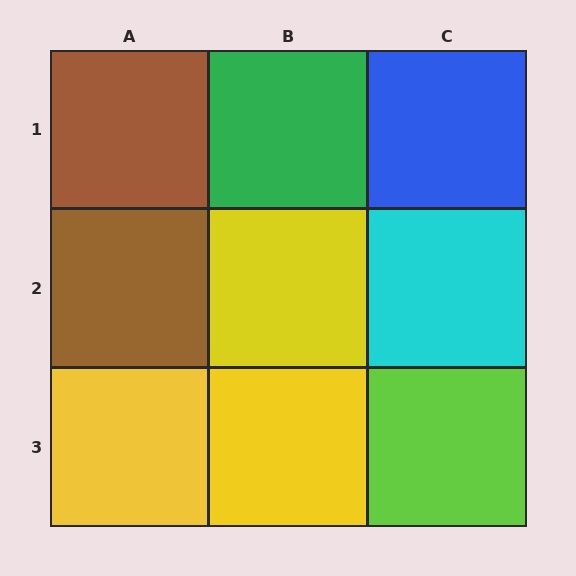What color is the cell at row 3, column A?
Yellow.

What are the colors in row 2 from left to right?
Brown, yellow, cyan.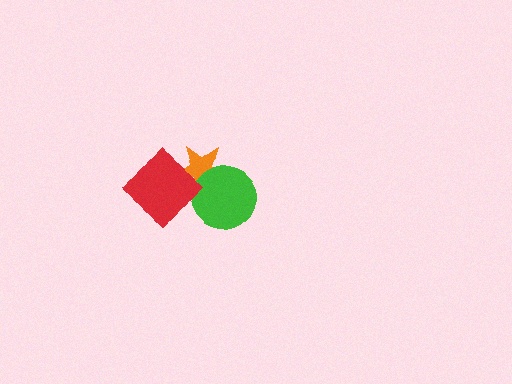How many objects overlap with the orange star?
2 objects overlap with the orange star.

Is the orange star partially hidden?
Yes, it is partially covered by another shape.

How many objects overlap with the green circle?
2 objects overlap with the green circle.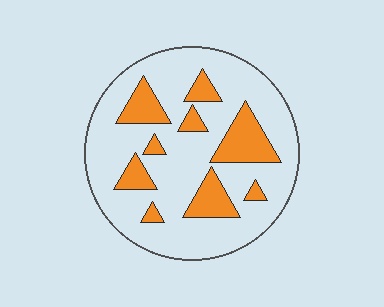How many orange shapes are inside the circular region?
9.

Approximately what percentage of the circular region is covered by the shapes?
Approximately 25%.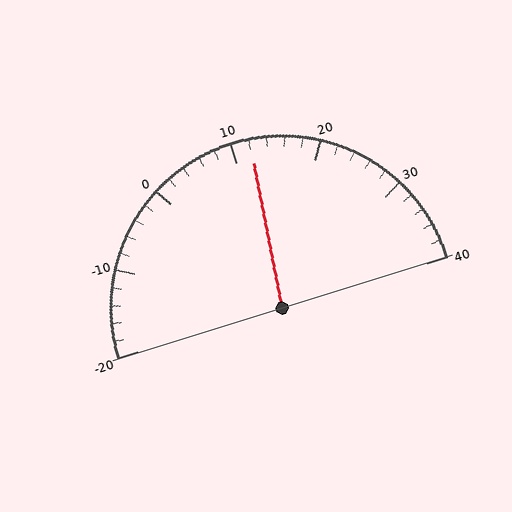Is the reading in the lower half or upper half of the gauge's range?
The reading is in the upper half of the range (-20 to 40).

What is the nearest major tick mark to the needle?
The nearest major tick mark is 10.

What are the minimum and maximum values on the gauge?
The gauge ranges from -20 to 40.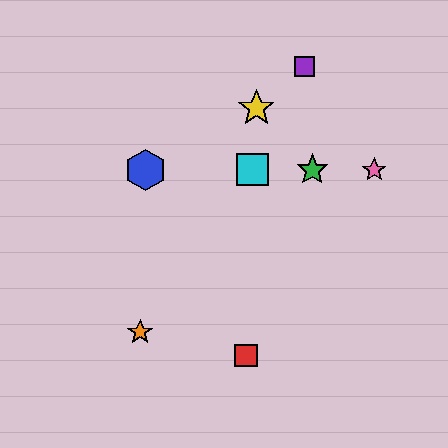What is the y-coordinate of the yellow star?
The yellow star is at y≈108.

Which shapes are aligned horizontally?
The blue hexagon, the green star, the cyan square, the pink star are aligned horizontally.